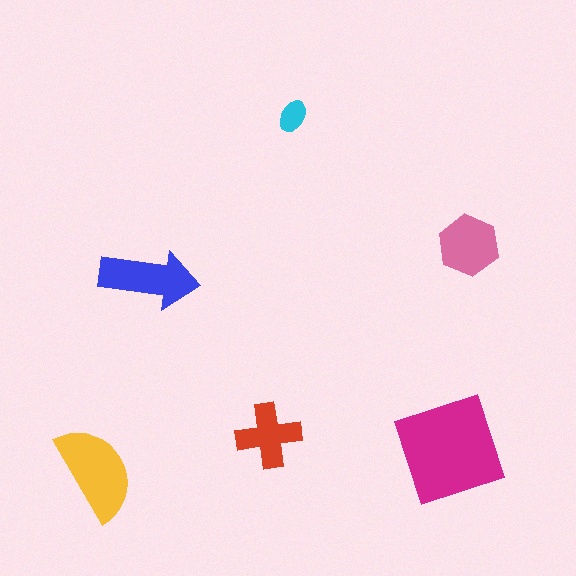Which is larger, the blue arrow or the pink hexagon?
The blue arrow.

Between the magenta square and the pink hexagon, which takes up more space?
The magenta square.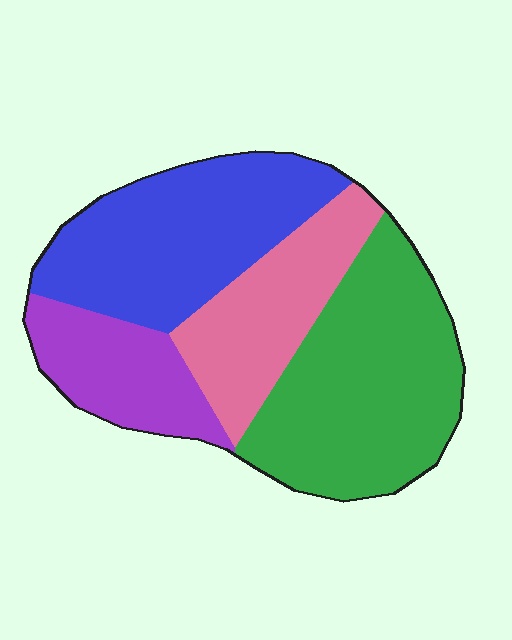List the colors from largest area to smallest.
From largest to smallest: green, blue, pink, purple.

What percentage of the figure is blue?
Blue takes up about one third (1/3) of the figure.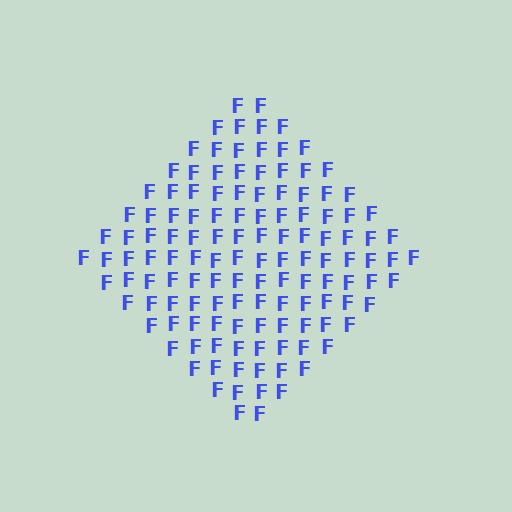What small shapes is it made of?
It is made of small letter F's.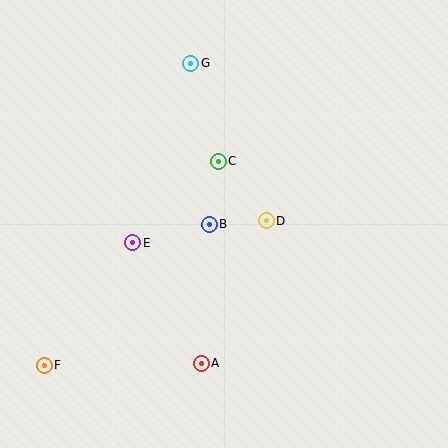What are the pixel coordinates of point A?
Point A is at (201, 363).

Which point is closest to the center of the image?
Point B at (209, 224) is closest to the center.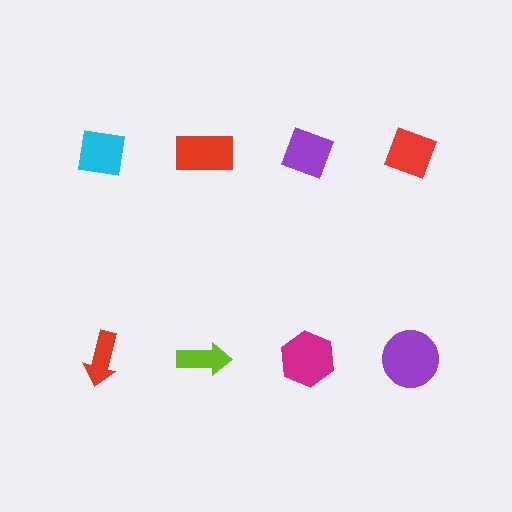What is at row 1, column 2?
A red rectangle.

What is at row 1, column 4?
A red diamond.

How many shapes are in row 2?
4 shapes.